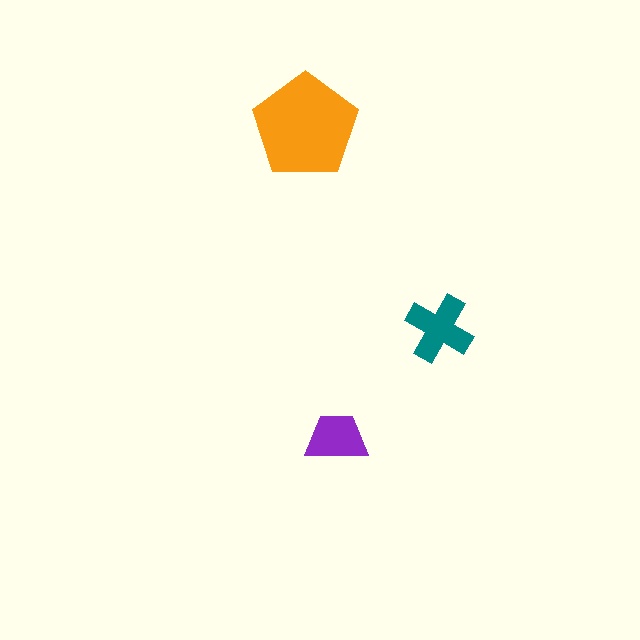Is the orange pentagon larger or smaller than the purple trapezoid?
Larger.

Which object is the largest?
The orange pentagon.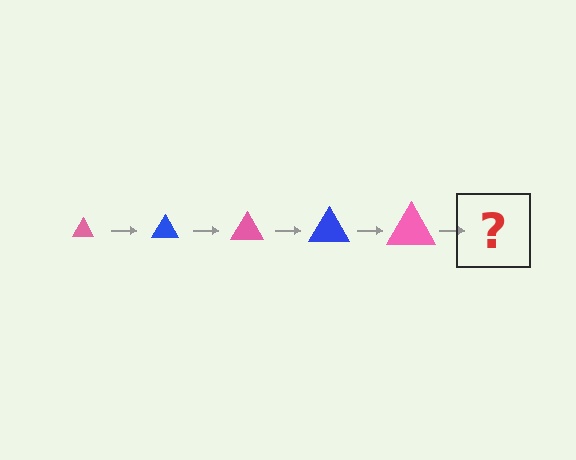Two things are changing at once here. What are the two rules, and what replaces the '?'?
The two rules are that the triangle grows larger each step and the color cycles through pink and blue. The '?' should be a blue triangle, larger than the previous one.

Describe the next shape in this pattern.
It should be a blue triangle, larger than the previous one.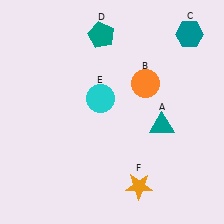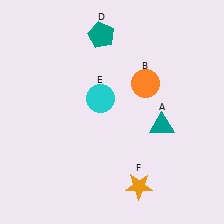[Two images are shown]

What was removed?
The teal hexagon (C) was removed in Image 2.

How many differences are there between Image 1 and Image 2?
There is 1 difference between the two images.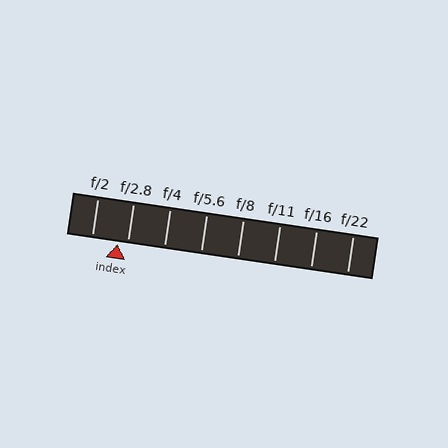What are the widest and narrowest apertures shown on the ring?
The widest aperture shown is f/2 and the narrowest is f/22.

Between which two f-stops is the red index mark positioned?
The index mark is between f/2 and f/2.8.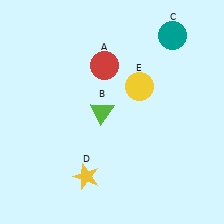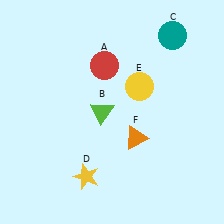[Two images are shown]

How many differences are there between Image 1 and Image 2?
There is 1 difference between the two images.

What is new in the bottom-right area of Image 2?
An orange triangle (F) was added in the bottom-right area of Image 2.